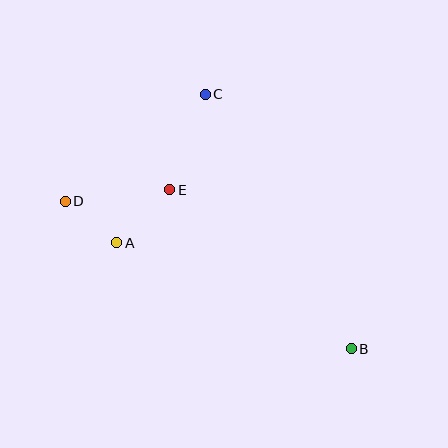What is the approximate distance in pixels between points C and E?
The distance between C and E is approximately 102 pixels.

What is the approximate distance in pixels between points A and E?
The distance between A and E is approximately 75 pixels.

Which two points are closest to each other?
Points A and D are closest to each other.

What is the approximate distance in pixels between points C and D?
The distance between C and D is approximately 176 pixels.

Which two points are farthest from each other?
Points B and D are farthest from each other.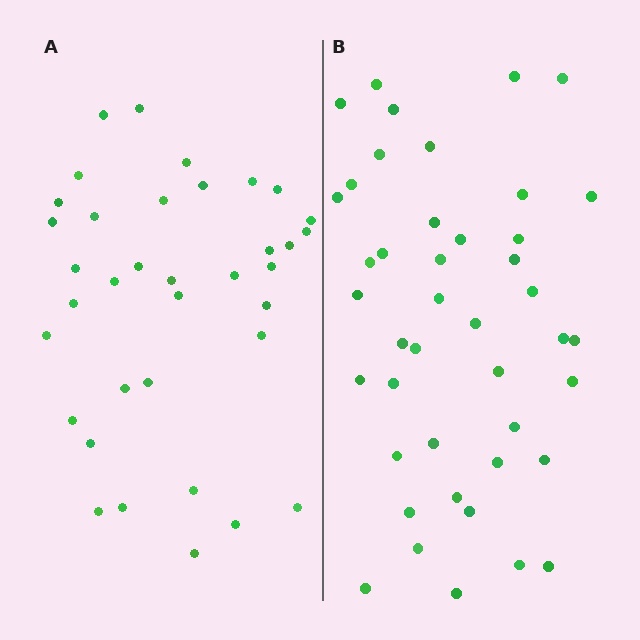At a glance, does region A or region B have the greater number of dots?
Region B (the right region) has more dots.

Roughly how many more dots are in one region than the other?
Region B has roughly 8 or so more dots than region A.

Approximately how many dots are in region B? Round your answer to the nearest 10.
About 40 dots. (The exact count is 43, which rounds to 40.)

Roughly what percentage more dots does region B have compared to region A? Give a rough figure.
About 20% more.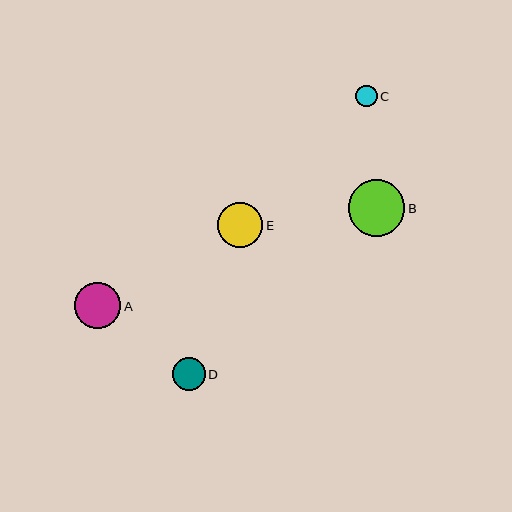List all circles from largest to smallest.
From largest to smallest: B, A, E, D, C.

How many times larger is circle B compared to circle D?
Circle B is approximately 1.7 times the size of circle D.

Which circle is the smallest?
Circle C is the smallest with a size of approximately 21 pixels.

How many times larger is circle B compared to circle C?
Circle B is approximately 2.7 times the size of circle C.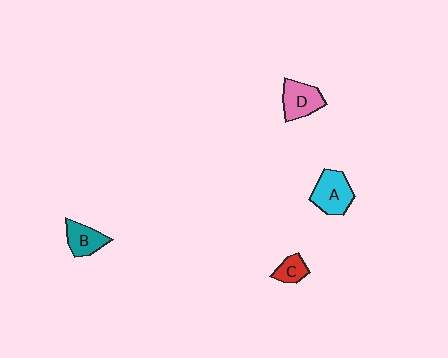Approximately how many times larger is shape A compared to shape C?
Approximately 2.1 times.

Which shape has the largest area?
Shape A (cyan).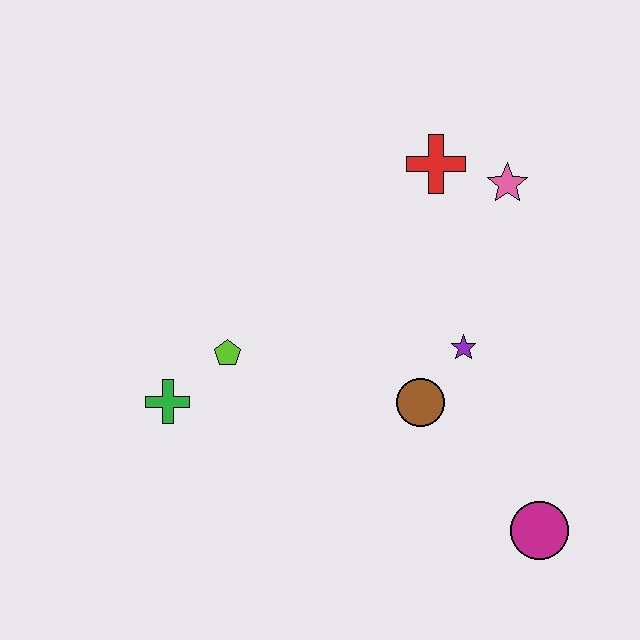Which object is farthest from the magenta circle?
The green cross is farthest from the magenta circle.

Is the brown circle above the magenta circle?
Yes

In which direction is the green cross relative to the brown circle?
The green cross is to the left of the brown circle.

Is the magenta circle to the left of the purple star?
No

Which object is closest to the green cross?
The lime pentagon is closest to the green cross.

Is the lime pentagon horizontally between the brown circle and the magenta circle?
No